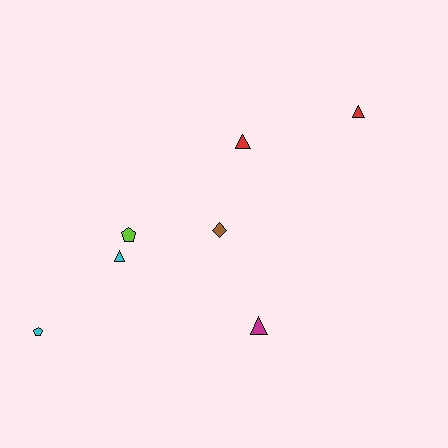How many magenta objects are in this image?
There is 1 magenta object.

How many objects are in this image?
There are 7 objects.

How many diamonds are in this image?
There is 1 diamond.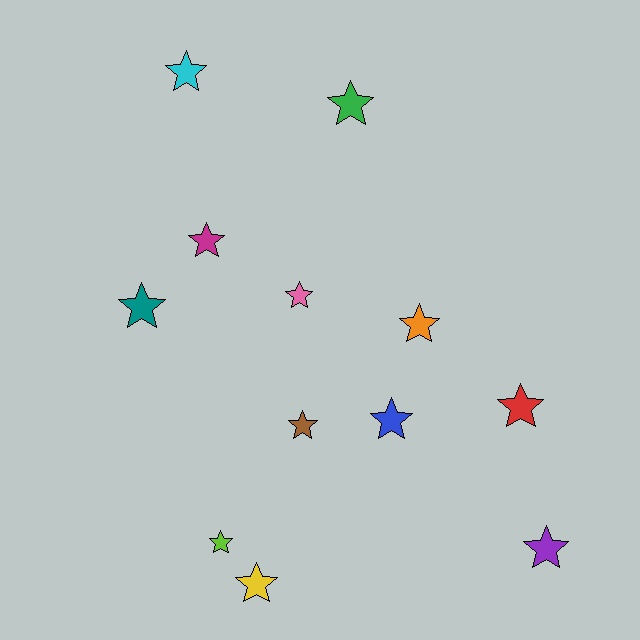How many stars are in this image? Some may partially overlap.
There are 12 stars.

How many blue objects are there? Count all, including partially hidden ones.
There is 1 blue object.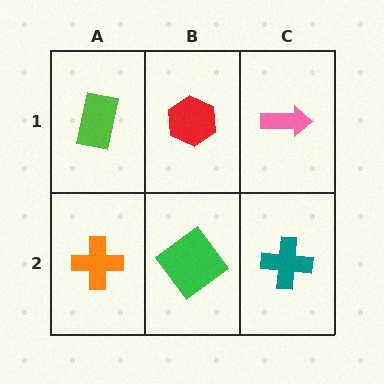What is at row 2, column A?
An orange cross.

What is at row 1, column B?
A red hexagon.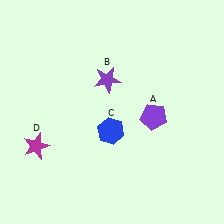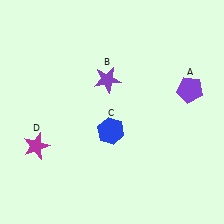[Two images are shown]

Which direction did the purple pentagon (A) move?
The purple pentagon (A) moved right.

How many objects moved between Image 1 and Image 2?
1 object moved between the two images.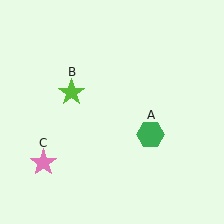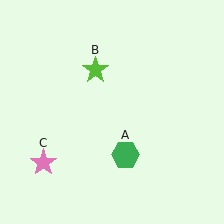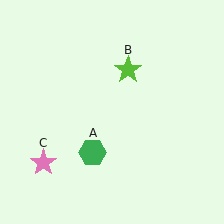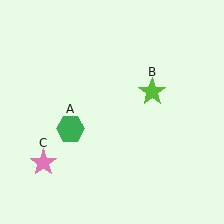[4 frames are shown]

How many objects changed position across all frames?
2 objects changed position: green hexagon (object A), lime star (object B).